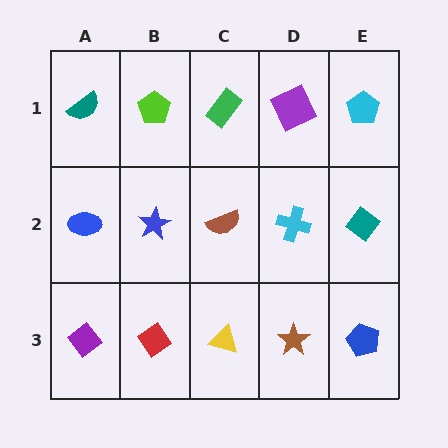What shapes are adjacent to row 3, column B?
A blue star (row 2, column B), a purple diamond (row 3, column A), a yellow triangle (row 3, column C).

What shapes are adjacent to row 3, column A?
A blue ellipse (row 2, column A), a red diamond (row 3, column B).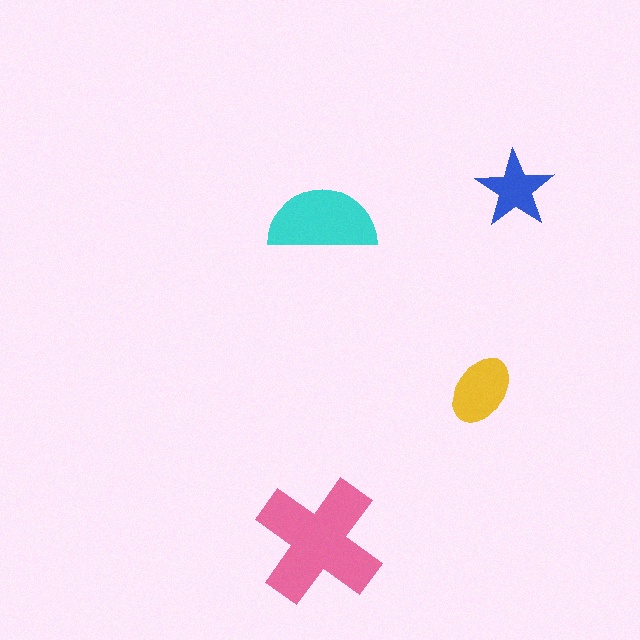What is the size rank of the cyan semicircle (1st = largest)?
2nd.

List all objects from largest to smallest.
The pink cross, the cyan semicircle, the yellow ellipse, the blue star.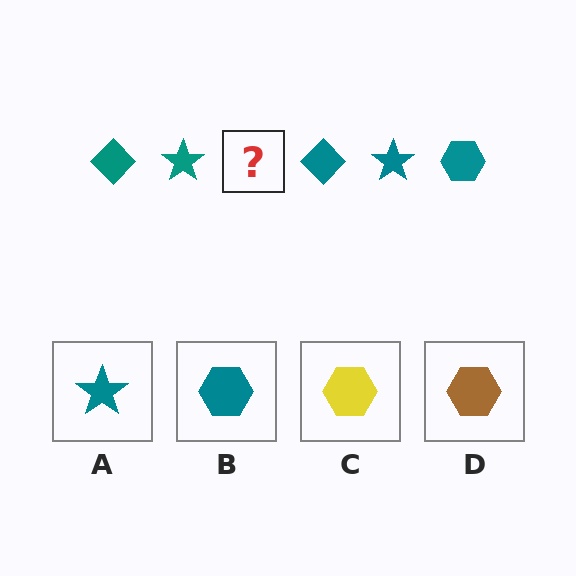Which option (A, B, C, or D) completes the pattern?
B.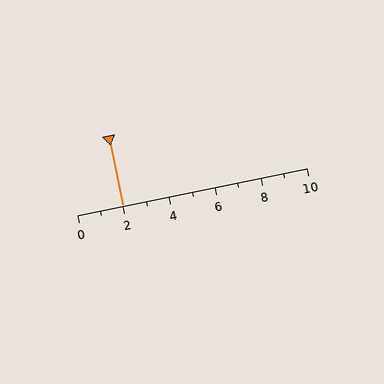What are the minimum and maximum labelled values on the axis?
The axis runs from 0 to 10.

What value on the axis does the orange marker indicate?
The marker indicates approximately 2.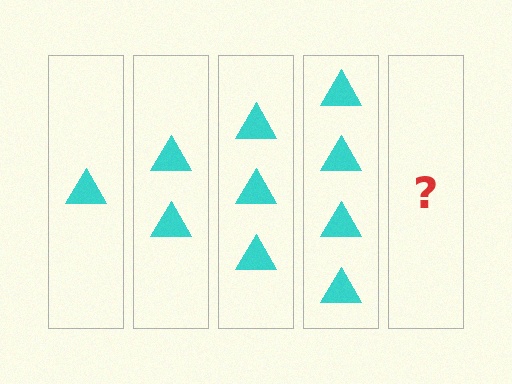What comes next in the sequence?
The next element should be 5 triangles.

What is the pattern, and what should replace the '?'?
The pattern is that each step adds one more triangle. The '?' should be 5 triangles.